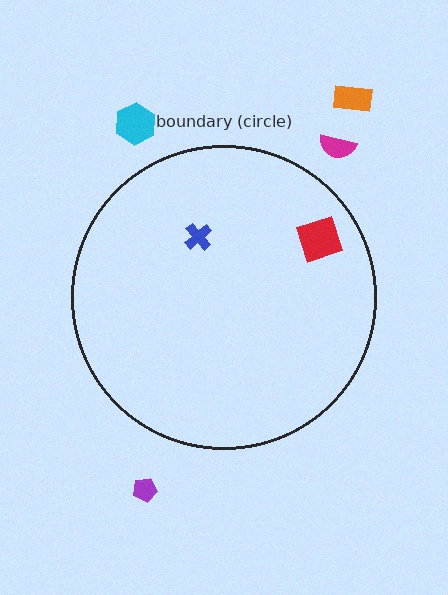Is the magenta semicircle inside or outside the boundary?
Outside.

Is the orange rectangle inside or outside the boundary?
Outside.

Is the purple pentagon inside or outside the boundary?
Outside.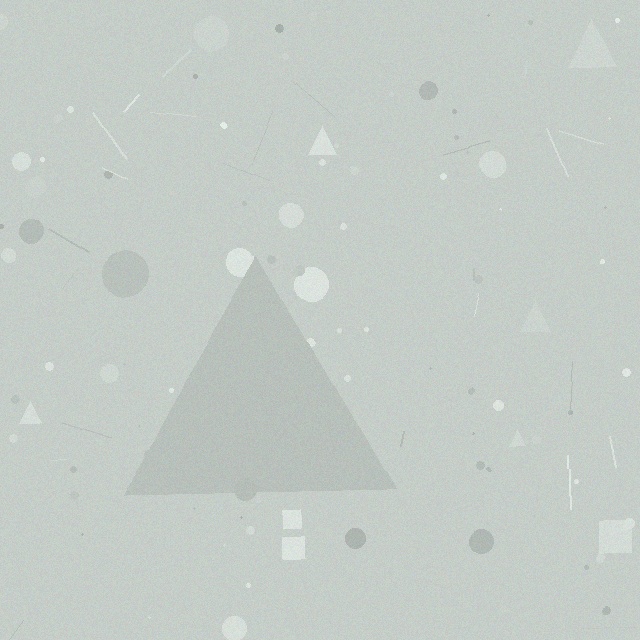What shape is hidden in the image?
A triangle is hidden in the image.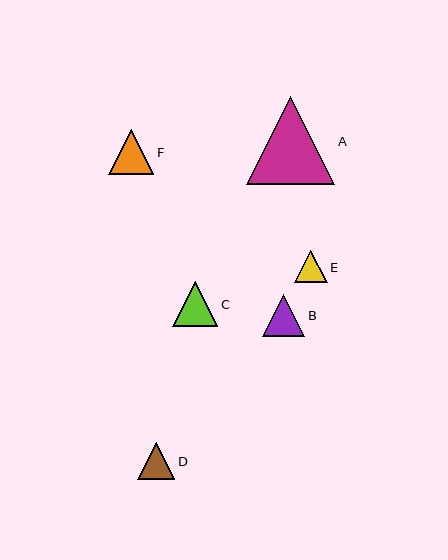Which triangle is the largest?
Triangle A is the largest with a size of approximately 88 pixels.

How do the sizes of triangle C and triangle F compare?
Triangle C and triangle F are approximately the same size.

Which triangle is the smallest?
Triangle E is the smallest with a size of approximately 33 pixels.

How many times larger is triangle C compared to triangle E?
Triangle C is approximately 1.4 times the size of triangle E.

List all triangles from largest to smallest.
From largest to smallest: A, C, F, B, D, E.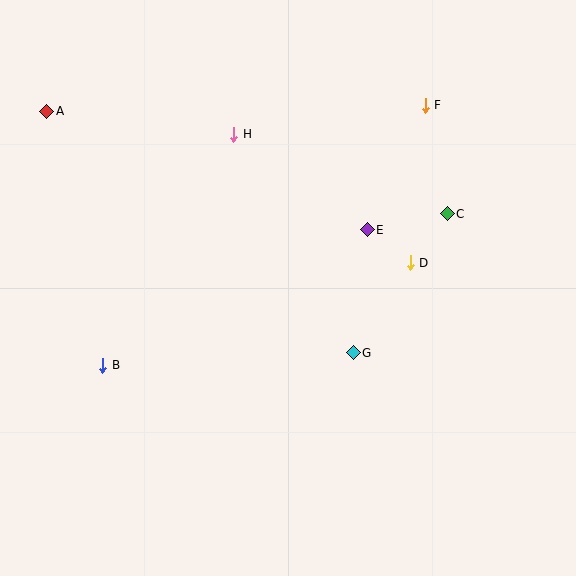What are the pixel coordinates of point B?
Point B is at (103, 365).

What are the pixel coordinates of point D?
Point D is at (410, 263).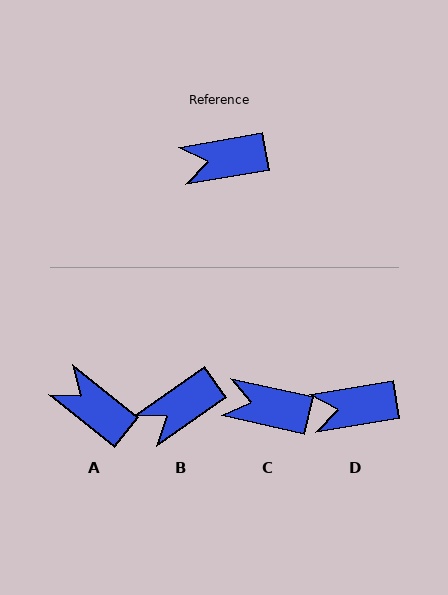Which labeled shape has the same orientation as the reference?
D.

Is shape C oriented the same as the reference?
No, it is off by about 22 degrees.